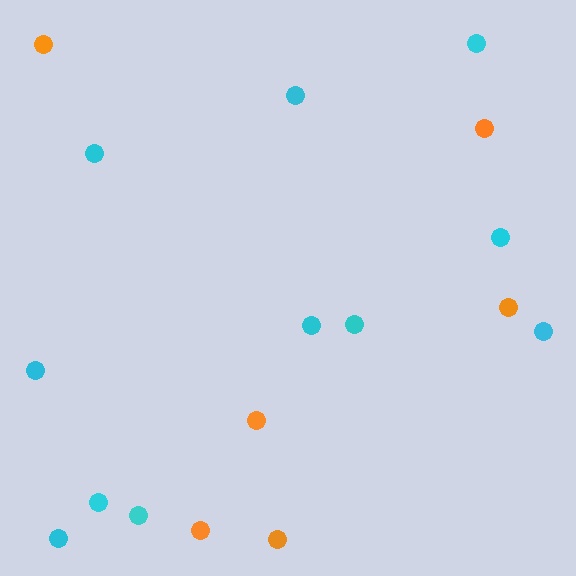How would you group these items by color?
There are 2 groups: one group of orange circles (6) and one group of cyan circles (11).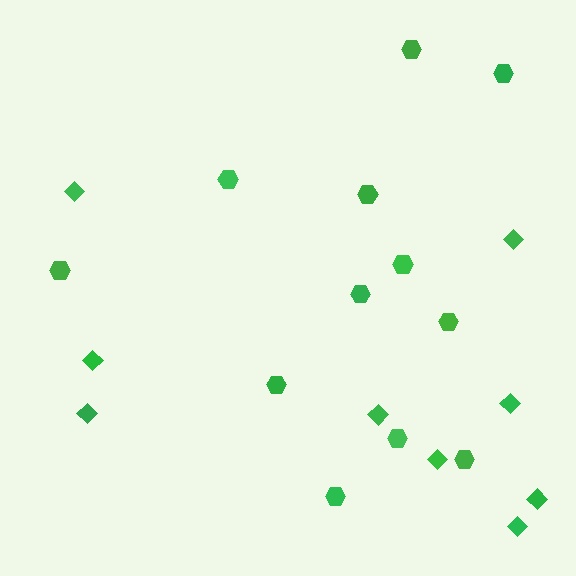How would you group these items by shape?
There are 2 groups: one group of hexagons (12) and one group of diamonds (9).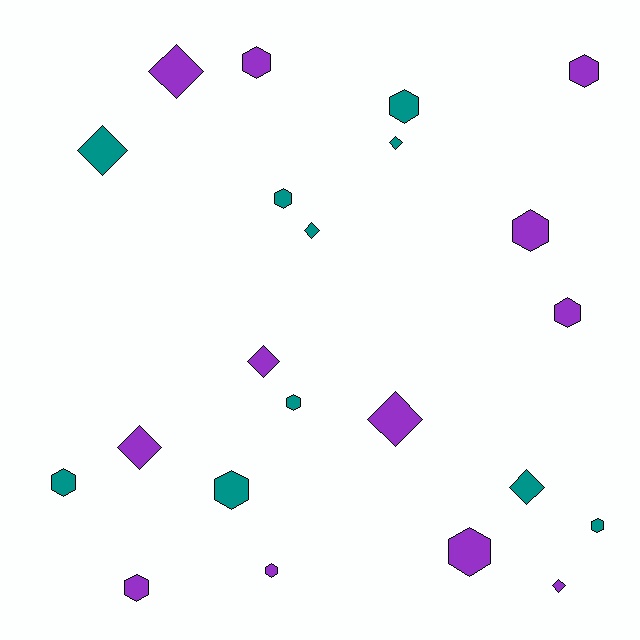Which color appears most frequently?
Purple, with 12 objects.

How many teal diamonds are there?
There are 4 teal diamonds.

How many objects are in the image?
There are 22 objects.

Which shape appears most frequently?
Hexagon, with 13 objects.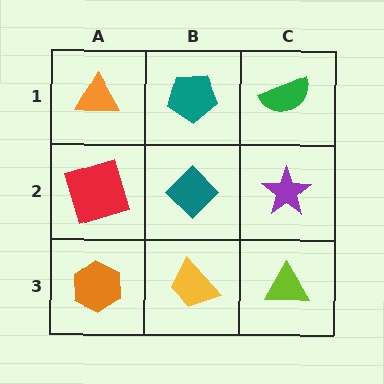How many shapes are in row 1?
3 shapes.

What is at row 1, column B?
A teal pentagon.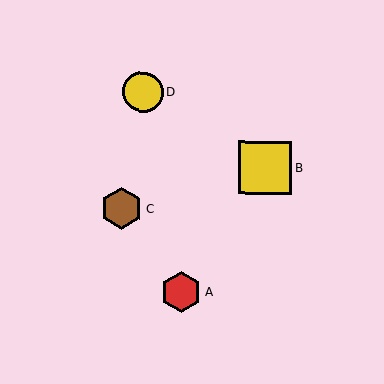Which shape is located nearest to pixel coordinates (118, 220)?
The brown hexagon (labeled C) at (121, 208) is nearest to that location.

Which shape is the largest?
The yellow square (labeled B) is the largest.